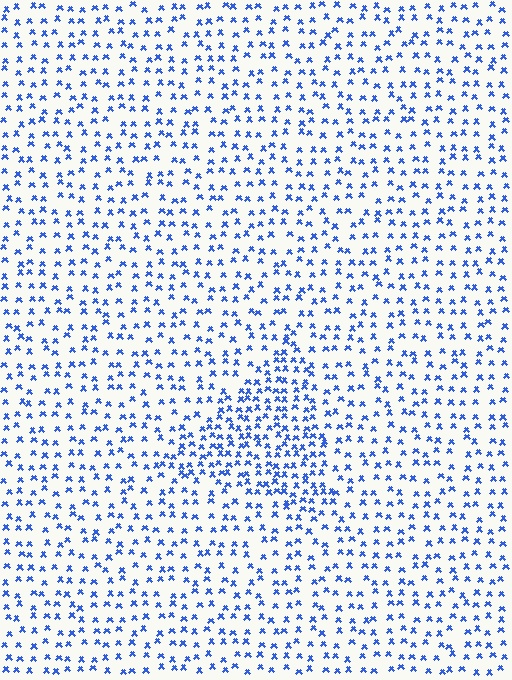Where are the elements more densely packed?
The elements are more densely packed inside the triangle boundary.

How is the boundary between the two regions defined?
The boundary is defined by a change in element density (approximately 1.8x ratio). All elements are the same color, size, and shape.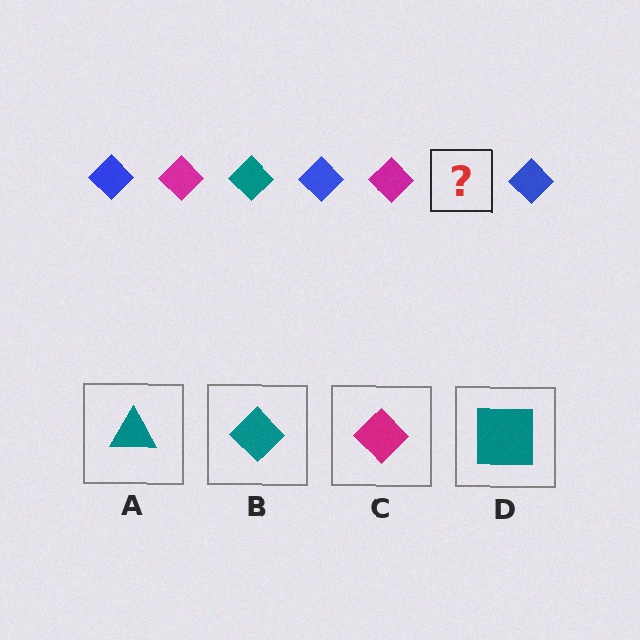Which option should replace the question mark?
Option B.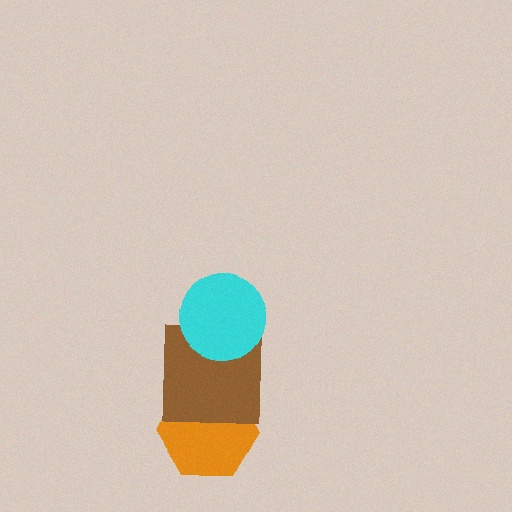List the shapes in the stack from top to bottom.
From top to bottom: the cyan circle, the brown square, the orange hexagon.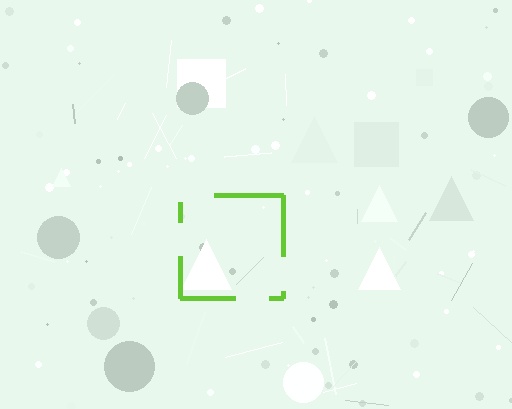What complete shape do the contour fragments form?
The contour fragments form a square.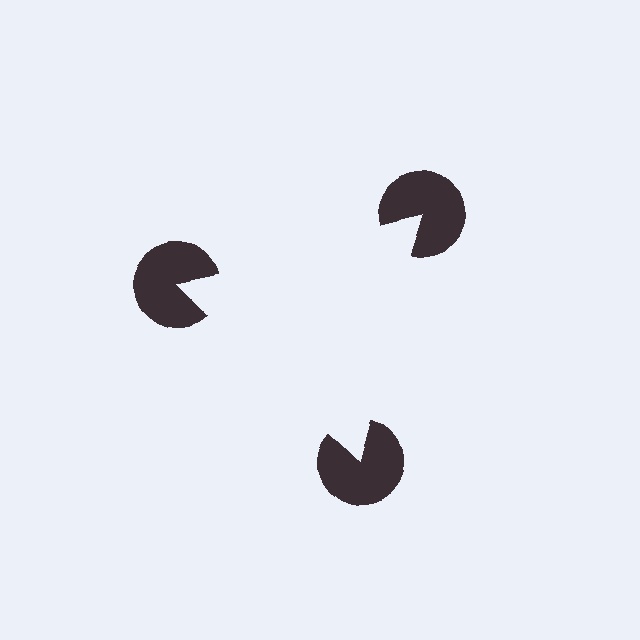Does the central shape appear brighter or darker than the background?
It typically appears slightly brighter than the background, even though no actual brightness change is drawn.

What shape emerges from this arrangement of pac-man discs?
An illusory triangle — its edges are inferred from the aligned wedge cuts in the pac-man discs, not physically drawn.